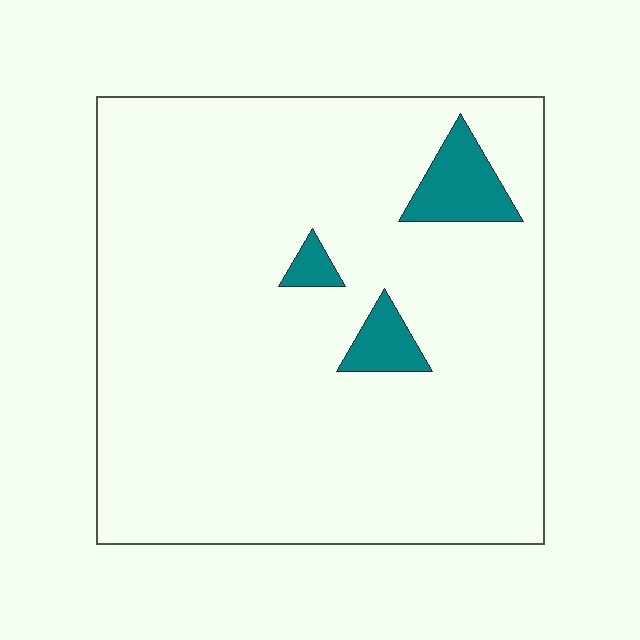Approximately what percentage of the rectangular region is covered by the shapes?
Approximately 5%.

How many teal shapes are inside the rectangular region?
3.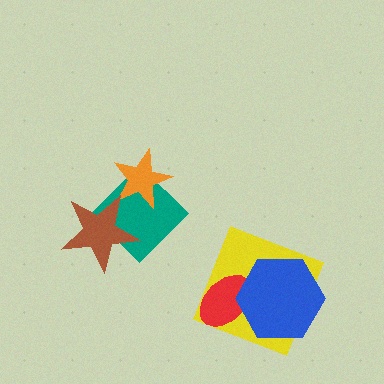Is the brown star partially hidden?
No, no other shape covers it.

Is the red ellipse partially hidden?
Yes, it is partially covered by another shape.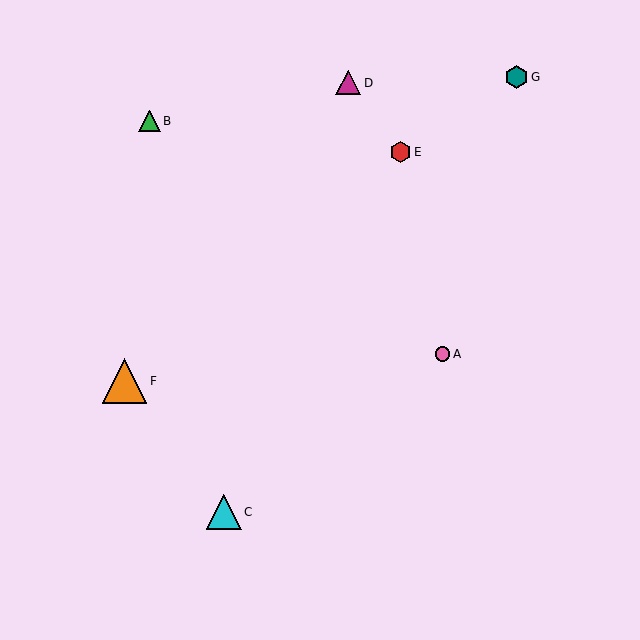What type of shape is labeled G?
Shape G is a teal hexagon.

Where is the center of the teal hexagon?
The center of the teal hexagon is at (517, 77).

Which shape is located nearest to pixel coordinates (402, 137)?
The red hexagon (labeled E) at (400, 152) is nearest to that location.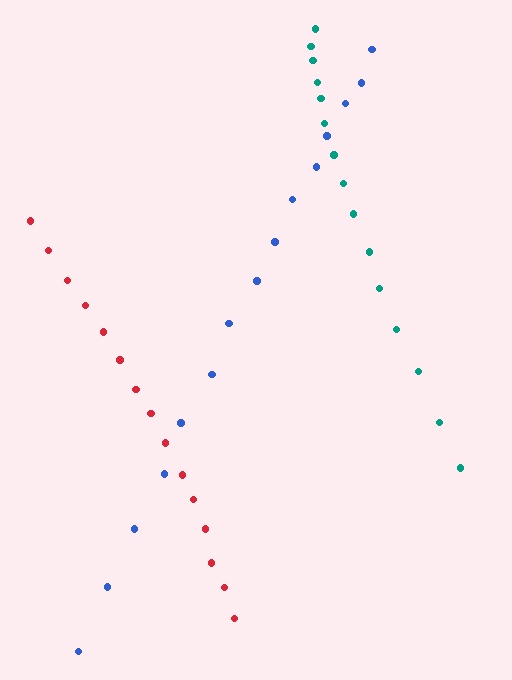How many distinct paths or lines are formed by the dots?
There are 3 distinct paths.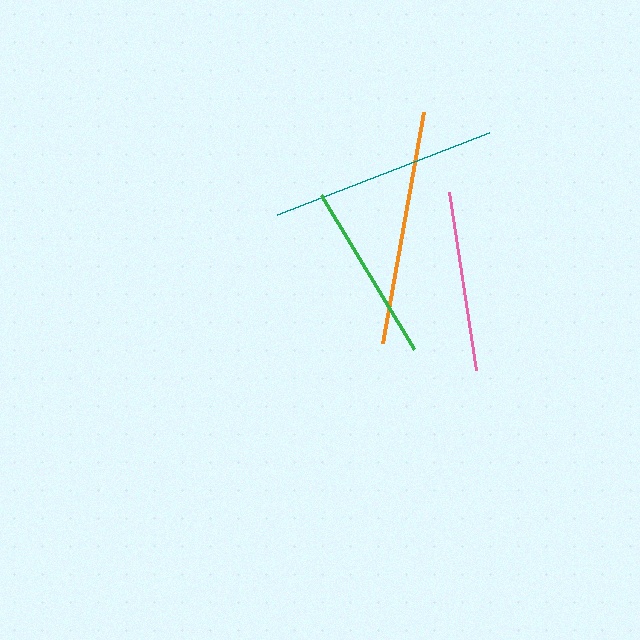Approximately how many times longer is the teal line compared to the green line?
The teal line is approximately 1.3 times the length of the green line.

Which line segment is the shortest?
The pink line is the shortest at approximately 179 pixels.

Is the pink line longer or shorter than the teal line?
The teal line is longer than the pink line.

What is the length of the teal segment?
The teal segment is approximately 228 pixels long.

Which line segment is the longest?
The orange line is the longest at approximately 234 pixels.